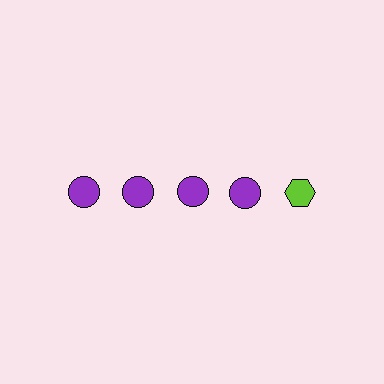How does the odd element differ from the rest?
It differs in both color (lime instead of purple) and shape (hexagon instead of circle).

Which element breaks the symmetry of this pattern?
The lime hexagon in the top row, rightmost column breaks the symmetry. All other shapes are purple circles.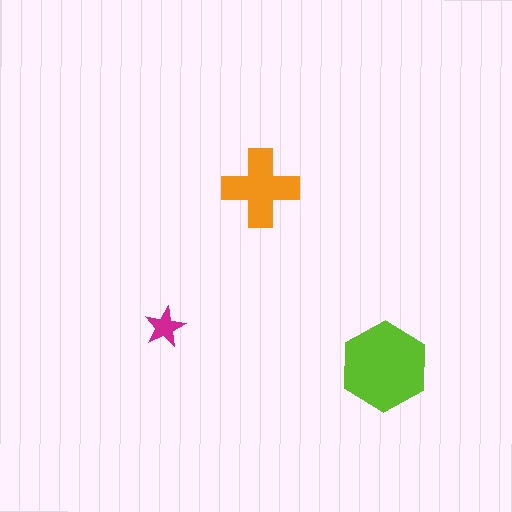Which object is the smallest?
The magenta star.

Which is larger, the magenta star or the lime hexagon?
The lime hexagon.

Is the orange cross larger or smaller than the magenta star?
Larger.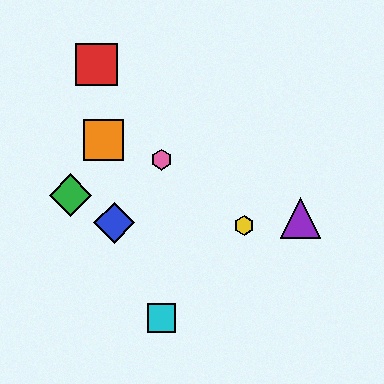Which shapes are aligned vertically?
The cyan square, the pink hexagon are aligned vertically.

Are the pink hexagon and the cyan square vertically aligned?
Yes, both are at x≈161.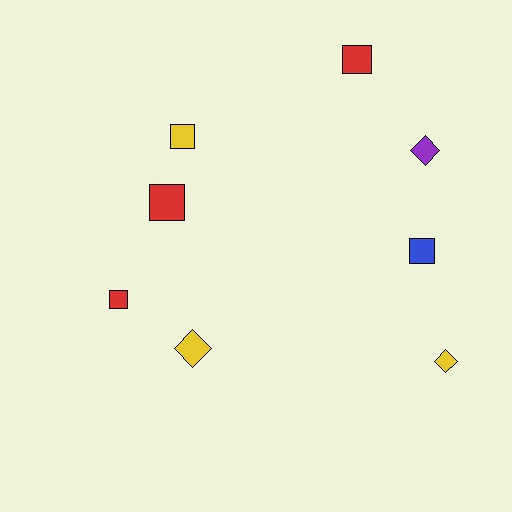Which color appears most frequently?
Yellow, with 3 objects.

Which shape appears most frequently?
Square, with 5 objects.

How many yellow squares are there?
There is 1 yellow square.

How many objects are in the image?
There are 8 objects.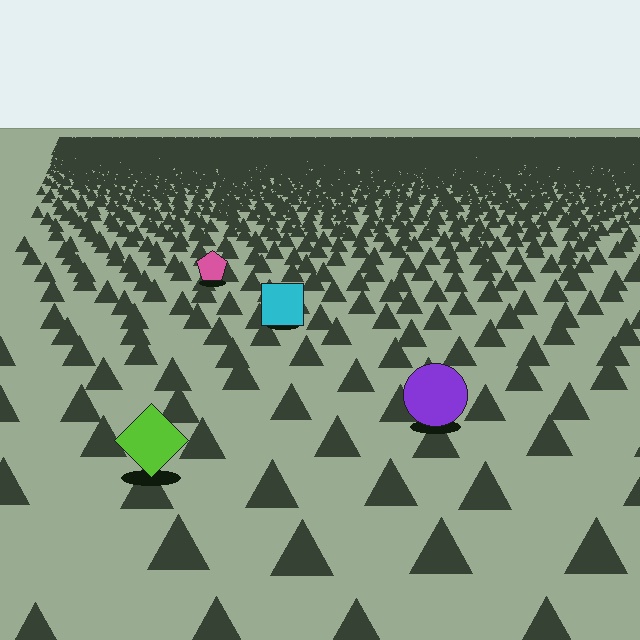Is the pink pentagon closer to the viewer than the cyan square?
No. The cyan square is closer — you can tell from the texture gradient: the ground texture is coarser near it.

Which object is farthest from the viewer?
The pink pentagon is farthest from the viewer. It appears smaller and the ground texture around it is denser.